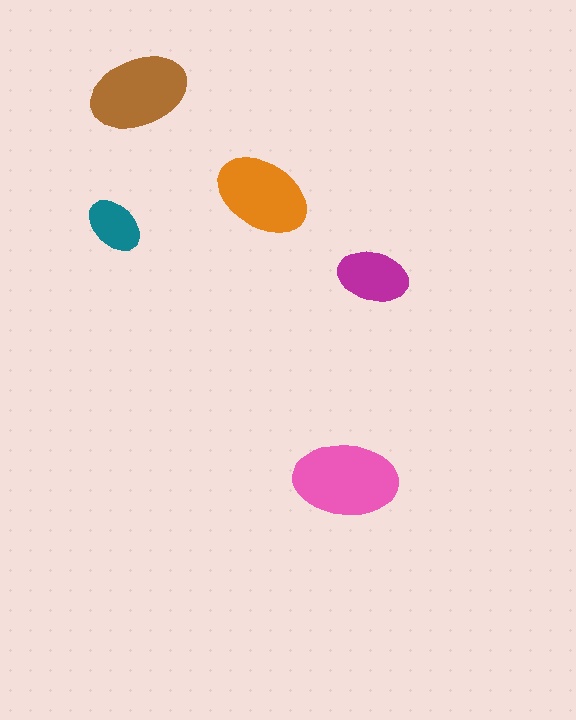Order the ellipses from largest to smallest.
the pink one, the brown one, the orange one, the magenta one, the teal one.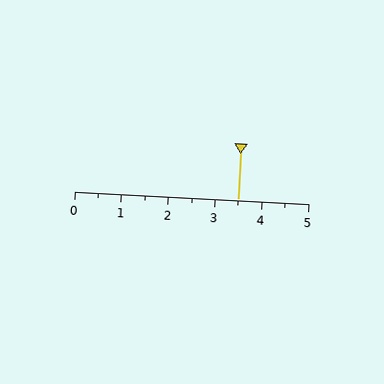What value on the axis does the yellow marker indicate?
The marker indicates approximately 3.5.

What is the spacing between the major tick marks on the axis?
The major ticks are spaced 1 apart.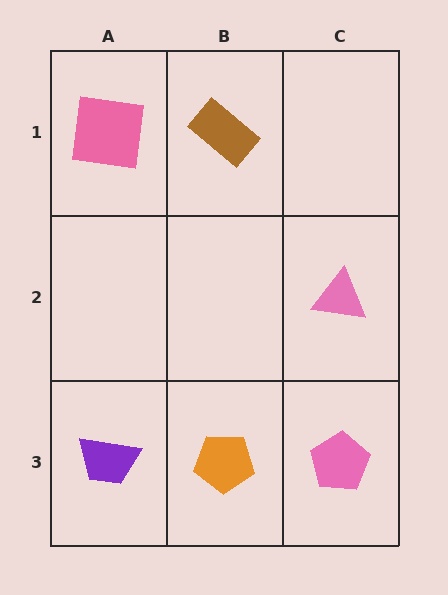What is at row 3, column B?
An orange pentagon.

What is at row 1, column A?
A pink square.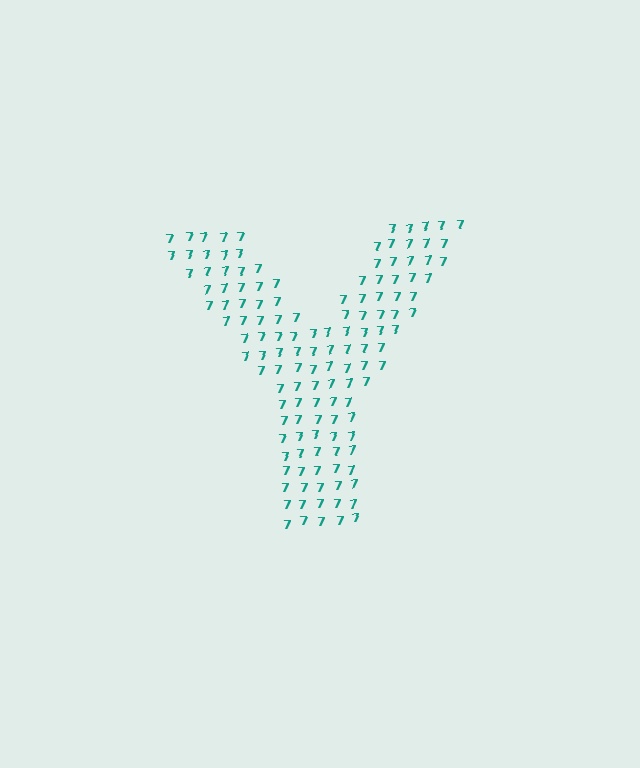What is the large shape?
The large shape is the letter Y.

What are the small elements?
The small elements are digit 7's.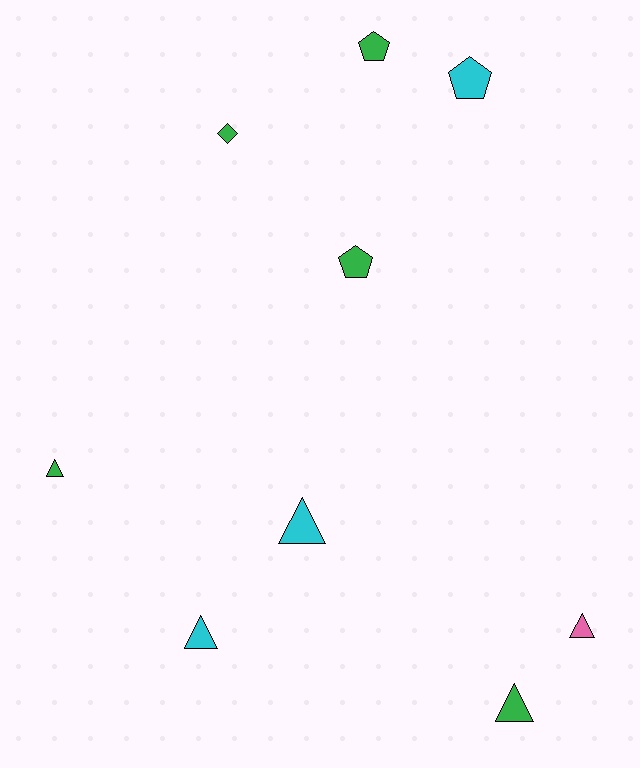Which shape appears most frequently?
Triangle, with 5 objects.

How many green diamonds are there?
There is 1 green diamond.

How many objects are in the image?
There are 9 objects.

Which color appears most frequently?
Green, with 5 objects.